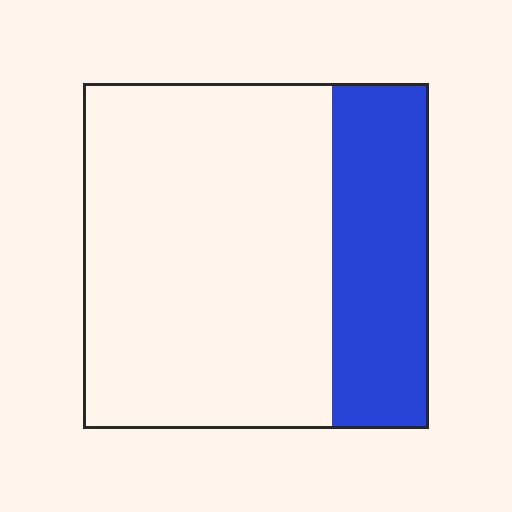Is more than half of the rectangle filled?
No.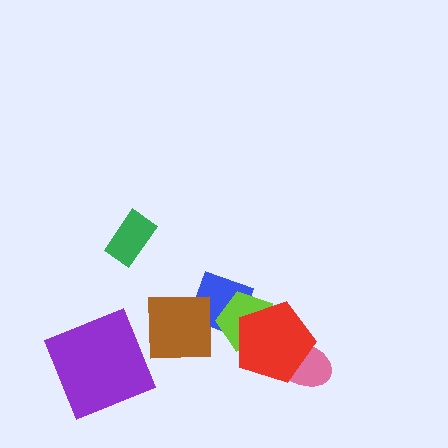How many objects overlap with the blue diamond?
3 objects overlap with the blue diamond.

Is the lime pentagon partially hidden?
Yes, it is partially covered by another shape.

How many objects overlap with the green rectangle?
0 objects overlap with the green rectangle.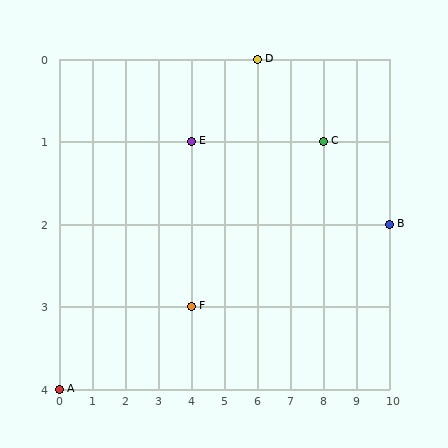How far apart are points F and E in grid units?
Points F and E are 2 rows apart.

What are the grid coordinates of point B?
Point B is at grid coordinates (10, 2).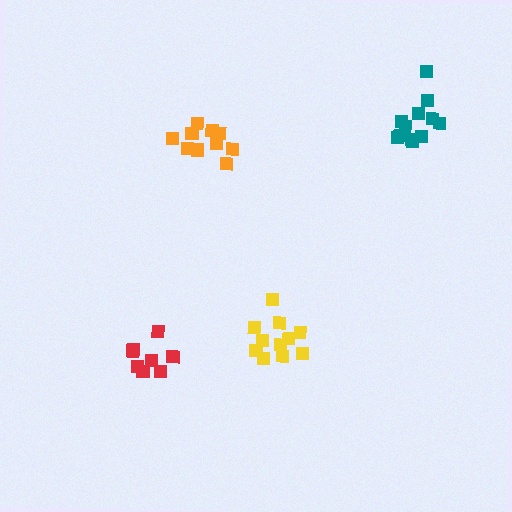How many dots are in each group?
Group 1: 12 dots, Group 2: 11 dots, Group 3: 10 dots, Group 4: 8 dots (41 total).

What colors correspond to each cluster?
The clusters are colored: teal, yellow, orange, red.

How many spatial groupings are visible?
There are 4 spatial groupings.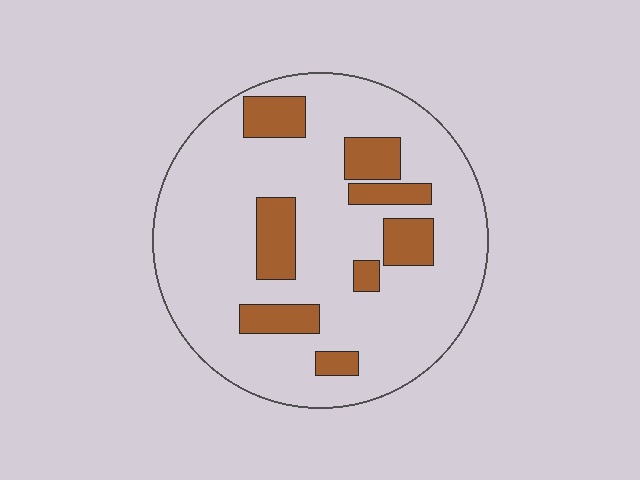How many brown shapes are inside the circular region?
8.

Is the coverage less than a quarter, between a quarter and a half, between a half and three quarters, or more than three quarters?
Less than a quarter.